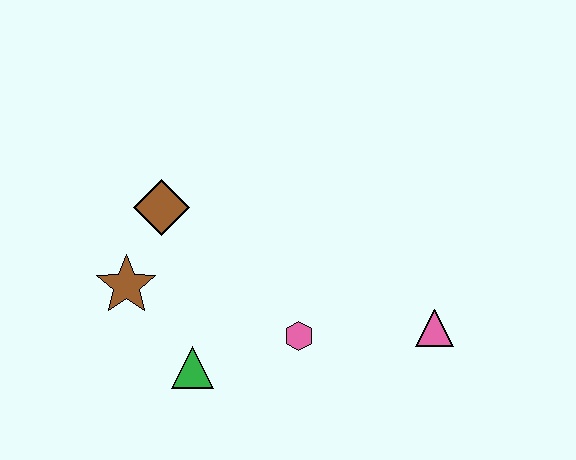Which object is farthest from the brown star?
The pink triangle is farthest from the brown star.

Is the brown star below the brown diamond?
Yes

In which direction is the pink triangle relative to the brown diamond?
The pink triangle is to the right of the brown diamond.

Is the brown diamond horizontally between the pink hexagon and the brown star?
Yes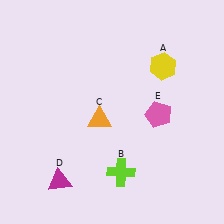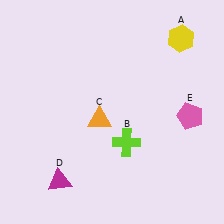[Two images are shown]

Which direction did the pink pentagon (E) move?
The pink pentagon (E) moved right.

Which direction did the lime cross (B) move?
The lime cross (B) moved up.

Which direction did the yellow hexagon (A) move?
The yellow hexagon (A) moved up.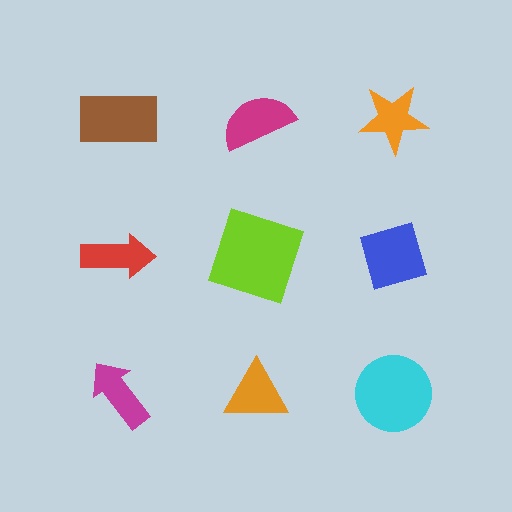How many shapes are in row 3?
3 shapes.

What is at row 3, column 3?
A cyan circle.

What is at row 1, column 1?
A brown rectangle.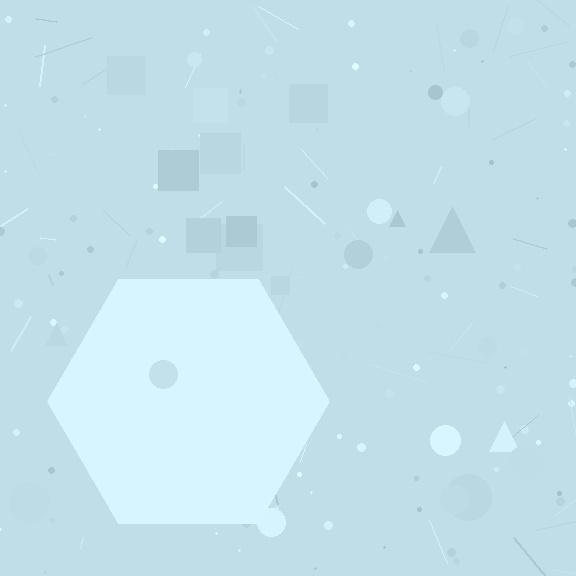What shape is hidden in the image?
A hexagon is hidden in the image.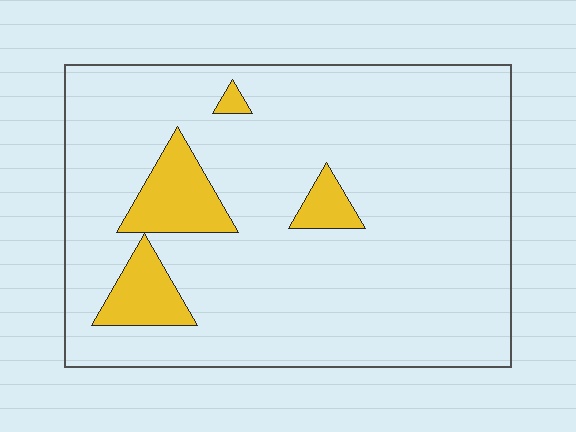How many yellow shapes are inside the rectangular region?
4.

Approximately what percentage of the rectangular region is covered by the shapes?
Approximately 10%.